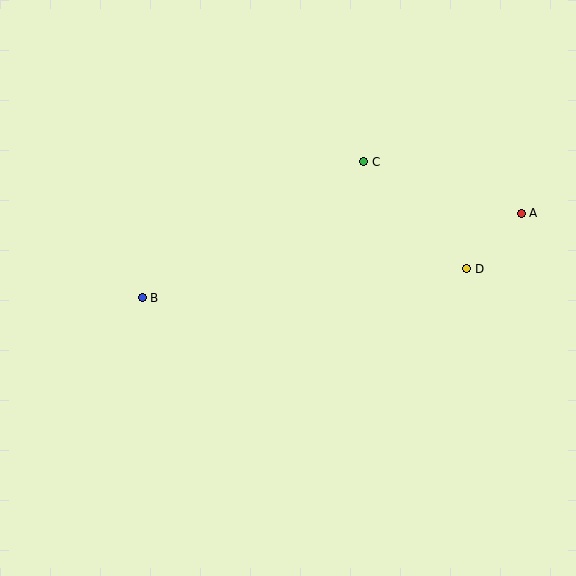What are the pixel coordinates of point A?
Point A is at (521, 213).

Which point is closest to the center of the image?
Point B at (142, 298) is closest to the center.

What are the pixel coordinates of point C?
Point C is at (364, 162).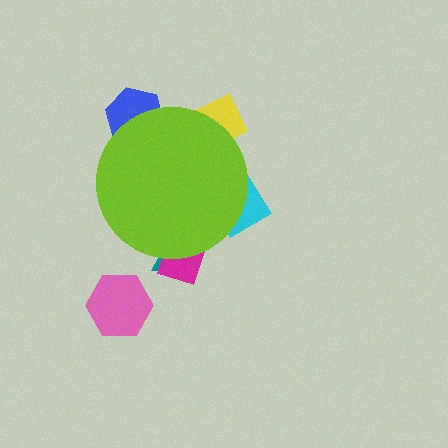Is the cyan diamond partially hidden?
Yes, the cyan diamond is partially hidden behind the lime circle.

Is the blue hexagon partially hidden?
Yes, the blue hexagon is partially hidden behind the lime circle.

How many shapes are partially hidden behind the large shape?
5 shapes are partially hidden.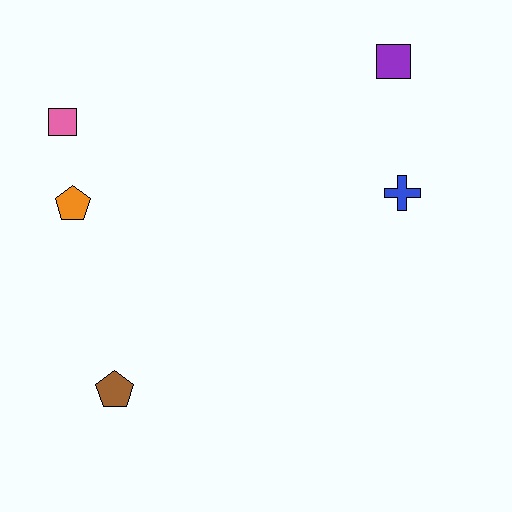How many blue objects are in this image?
There is 1 blue object.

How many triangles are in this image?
There are no triangles.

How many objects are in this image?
There are 5 objects.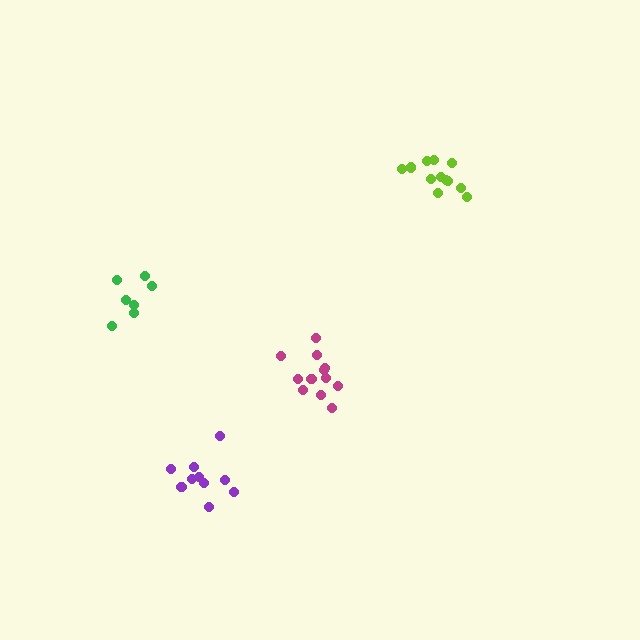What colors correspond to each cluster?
The clusters are colored: magenta, green, lime, purple.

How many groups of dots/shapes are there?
There are 4 groups.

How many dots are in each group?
Group 1: 12 dots, Group 2: 7 dots, Group 3: 12 dots, Group 4: 10 dots (41 total).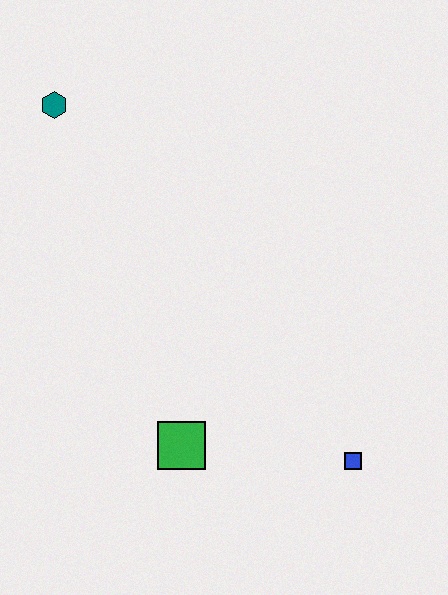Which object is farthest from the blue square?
The teal hexagon is farthest from the blue square.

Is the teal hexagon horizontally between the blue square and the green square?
No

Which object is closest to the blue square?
The green square is closest to the blue square.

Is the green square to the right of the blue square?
No